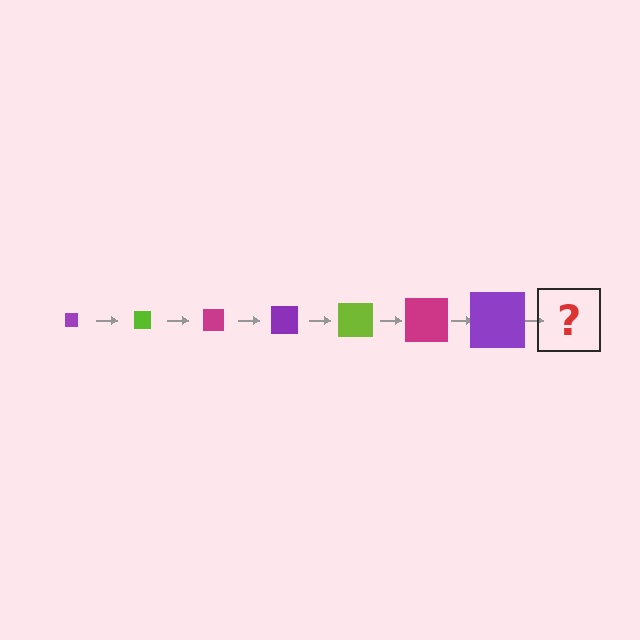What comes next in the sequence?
The next element should be a lime square, larger than the previous one.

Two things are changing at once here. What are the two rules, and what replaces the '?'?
The two rules are that the square grows larger each step and the color cycles through purple, lime, and magenta. The '?' should be a lime square, larger than the previous one.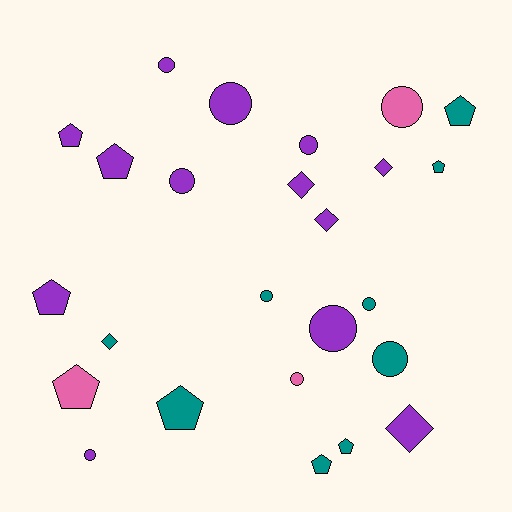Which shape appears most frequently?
Circle, with 11 objects.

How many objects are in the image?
There are 25 objects.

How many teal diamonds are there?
There is 1 teal diamond.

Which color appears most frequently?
Purple, with 13 objects.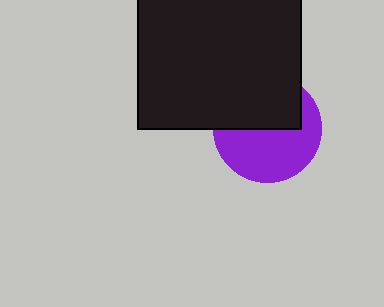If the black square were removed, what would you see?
You would see the complete purple circle.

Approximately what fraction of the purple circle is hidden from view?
Roughly 45% of the purple circle is hidden behind the black square.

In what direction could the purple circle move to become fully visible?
The purple circle could move down. That would shift it out from behind the black square entirely.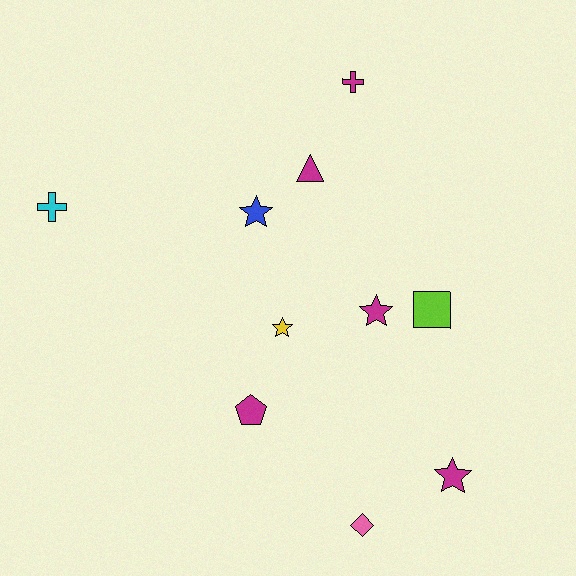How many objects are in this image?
There are 10 objects.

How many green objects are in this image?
There are no green objects.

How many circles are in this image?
There are no circles.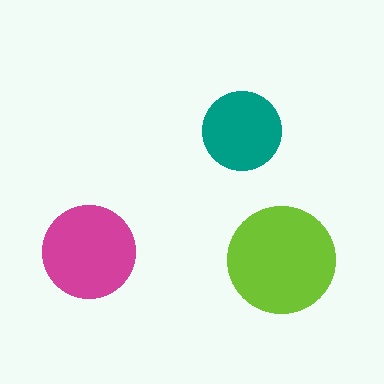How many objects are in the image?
There are 3 objects in the image.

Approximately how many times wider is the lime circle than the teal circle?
About 1.5 times wider.